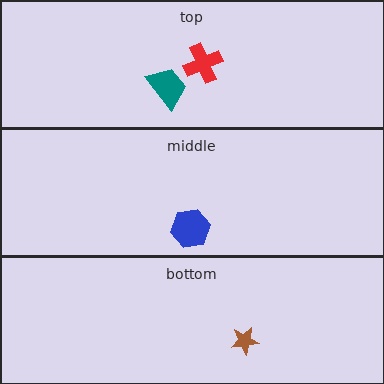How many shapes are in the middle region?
1.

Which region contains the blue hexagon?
The middle region.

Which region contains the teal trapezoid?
The top region.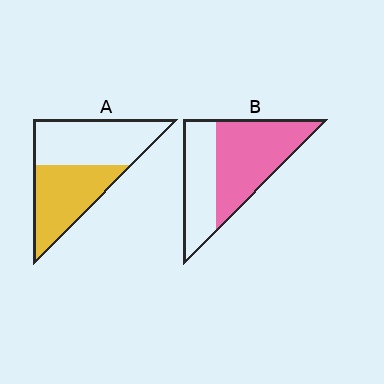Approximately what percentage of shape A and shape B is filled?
A is approximately 45% and B is approximately 60%.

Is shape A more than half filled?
Roughly half.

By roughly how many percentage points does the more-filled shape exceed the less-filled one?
By roughly 15 percentage points (B over A).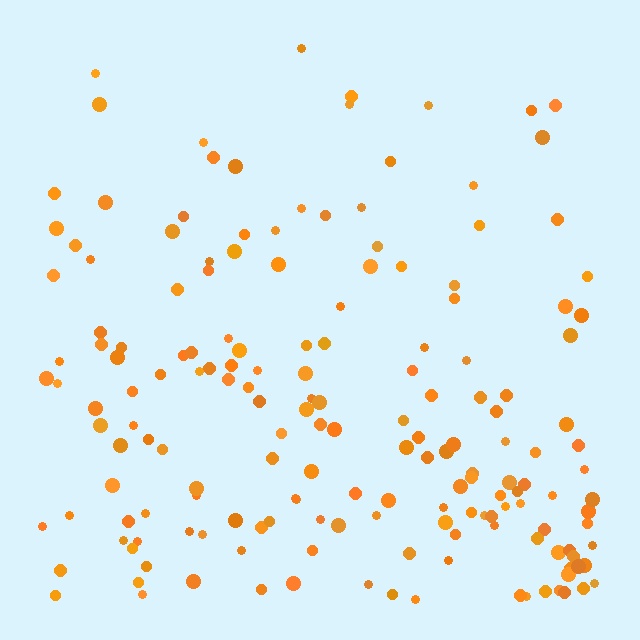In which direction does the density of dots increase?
From top to bottom, with the bottom side densest.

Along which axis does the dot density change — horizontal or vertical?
Vertical.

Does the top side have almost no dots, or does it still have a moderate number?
Still a moderate number, just noticeably fewer than the bottom.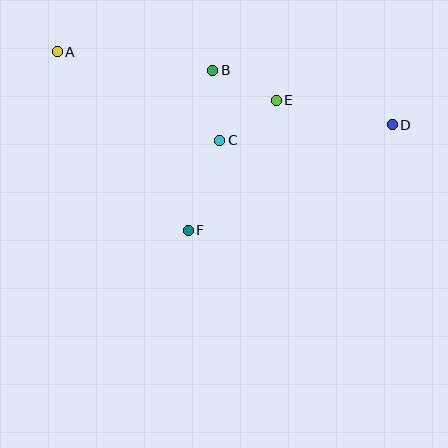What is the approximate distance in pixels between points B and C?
The distance between B and C is approximately 70 pixels.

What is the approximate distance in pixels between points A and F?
The distance between A and F is approximately 222 pixels.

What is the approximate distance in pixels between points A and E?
The distance between A and E is approximately 225 pixels.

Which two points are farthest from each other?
Points A and D are farthest from each other.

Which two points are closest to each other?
Points C and E are closest to each other.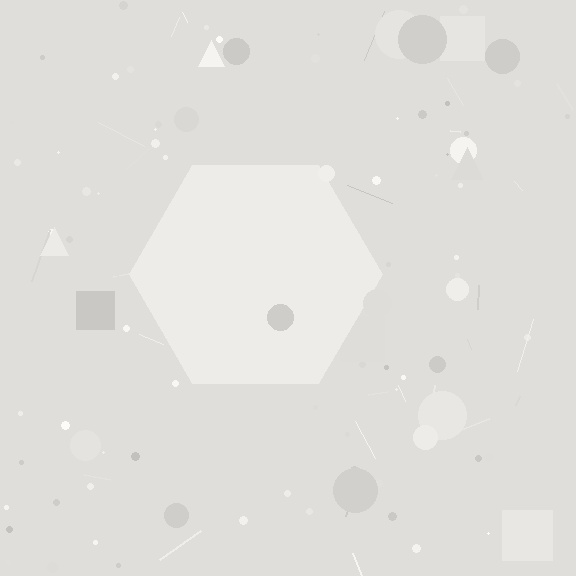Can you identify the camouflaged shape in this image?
The camouflaged shape is a hexagon.